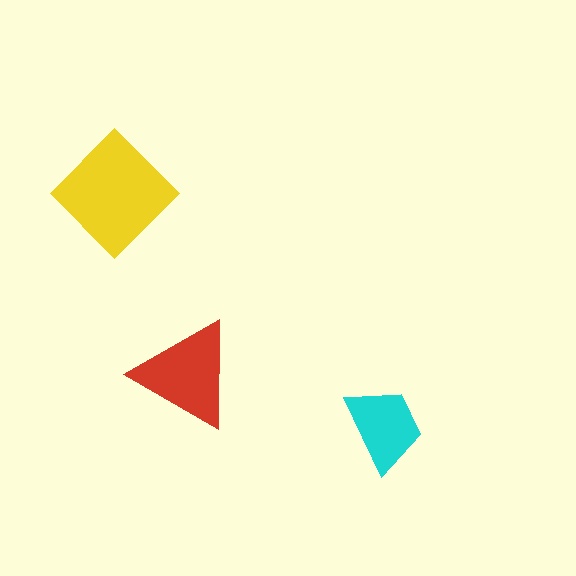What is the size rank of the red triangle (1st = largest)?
2nd.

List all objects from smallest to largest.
The cyan trapezoid, the red triangle, the yellow diamond.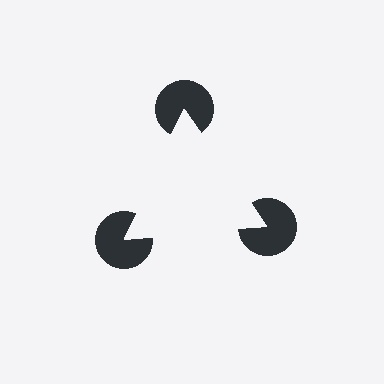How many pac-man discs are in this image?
There are 3 — one at each vertex of the illusory triangle.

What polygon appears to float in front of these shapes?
An illusory triangle — its edges are inferred from the aligned wedge cuts in the pac-man discs, not physically drawn.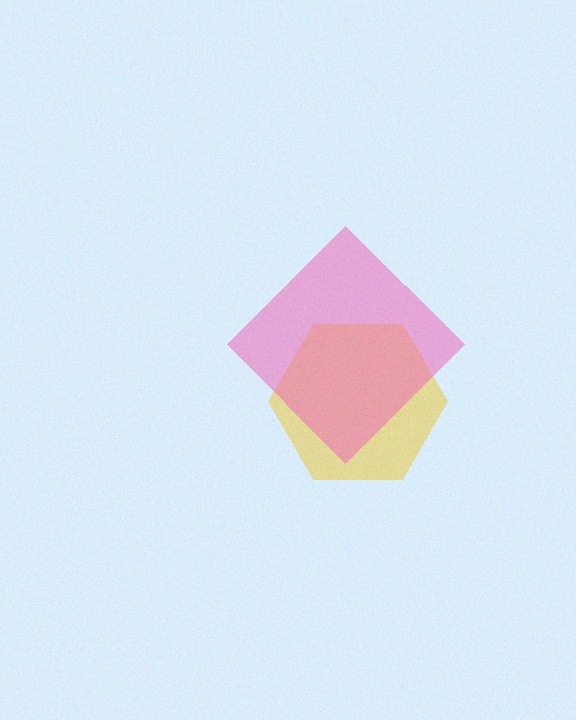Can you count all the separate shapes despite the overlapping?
Yes, there are 2 separate shapes.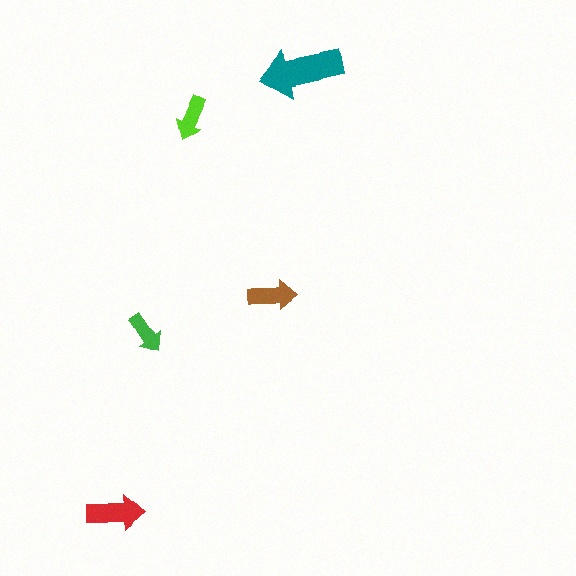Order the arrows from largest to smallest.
the teal one, the red one, the brown one, the lime one, the green one.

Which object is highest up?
The teal arrow is topmost.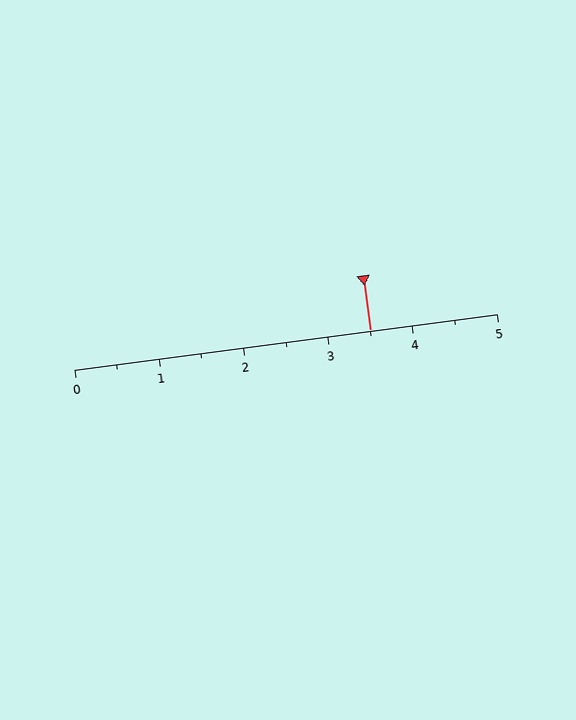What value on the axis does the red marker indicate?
The marker indicates approximately 3.5.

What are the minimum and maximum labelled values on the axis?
The axis runs from 0 to 5.